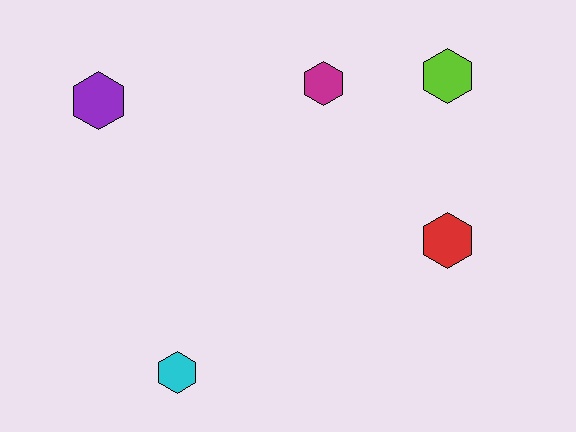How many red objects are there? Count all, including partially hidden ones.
There is 1 red object.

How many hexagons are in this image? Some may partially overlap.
There are 5 hexagons.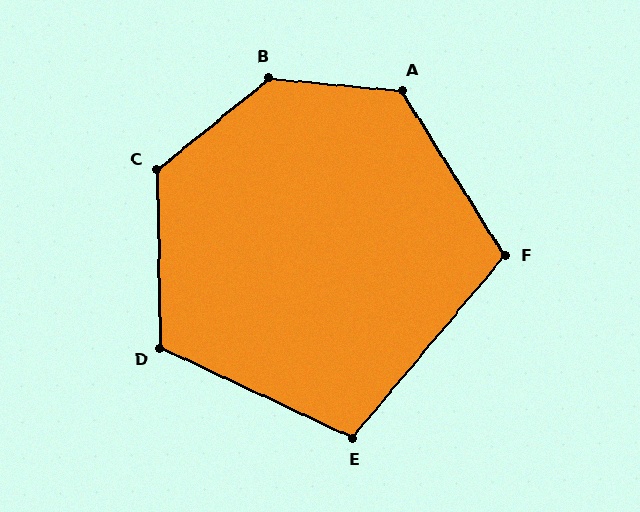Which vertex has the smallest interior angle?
E, at approximately 105 degrees.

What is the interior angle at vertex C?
Approximately 128 degrees (obtuse).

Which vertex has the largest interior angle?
B, at approximately 136 degrees.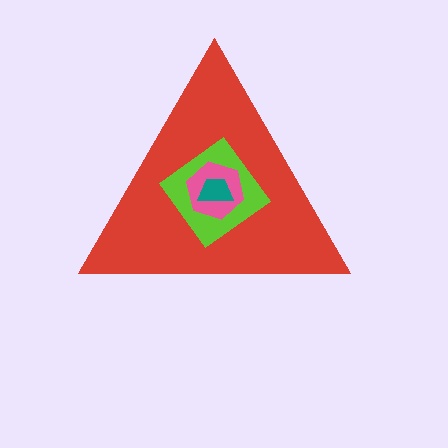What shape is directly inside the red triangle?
The lime diamond.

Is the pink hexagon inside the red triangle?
Yes.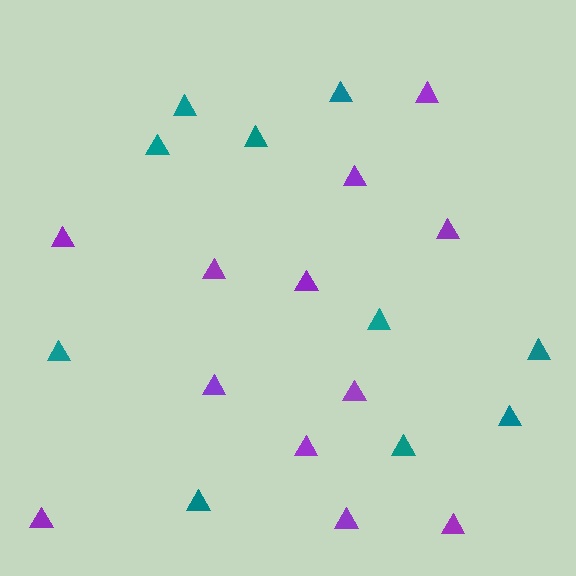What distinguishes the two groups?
There are 2 groups: one group of teal triangles (10) and one group of purple triangles (12).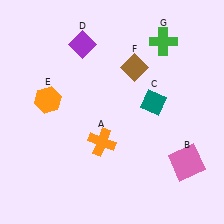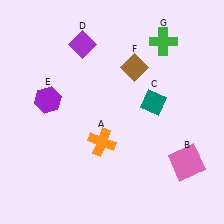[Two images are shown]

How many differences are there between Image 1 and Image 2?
There is 1 difference between the two images.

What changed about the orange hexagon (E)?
In Image 1, E is orange. In Image 2, it changed to purple.